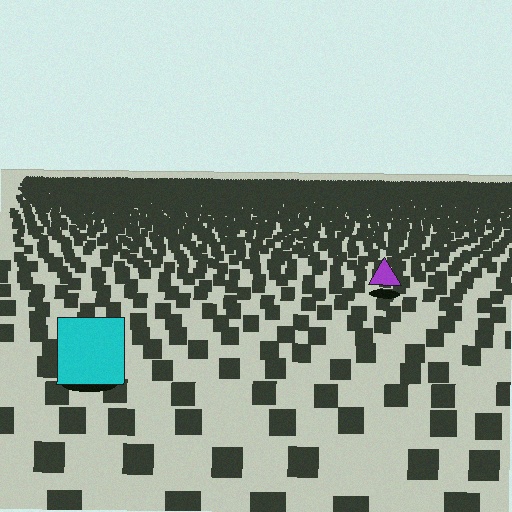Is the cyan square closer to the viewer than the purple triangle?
Yes. The cyan square is closer — you can tell from the texture gradient: the ground texture is coarser near it.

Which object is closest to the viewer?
The cyan square is closest. The texture marks near it are larger and more spread out.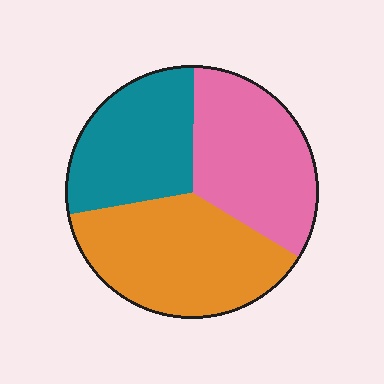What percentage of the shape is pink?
Pink covers around 35% of the shape.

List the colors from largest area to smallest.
From largest to smallest: orange, pink, teal.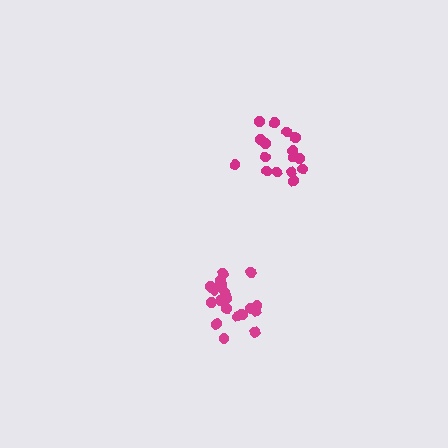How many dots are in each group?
Group 1: 16 dots, Group 2: 19 dots (35 total).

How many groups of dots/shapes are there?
There are 2 groups.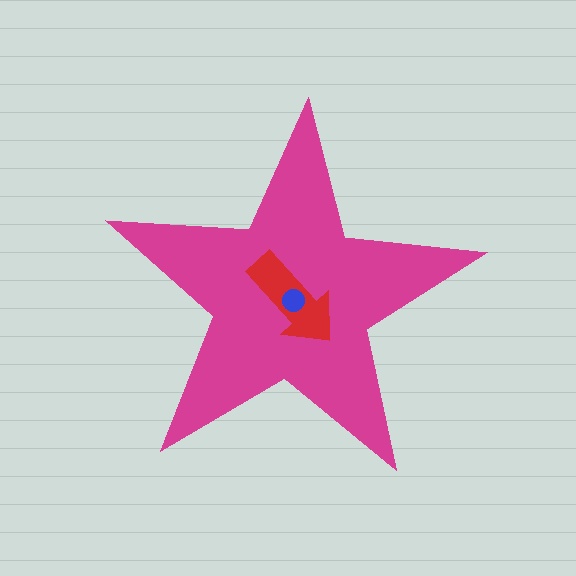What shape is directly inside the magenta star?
The red arrow.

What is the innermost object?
The blue circle.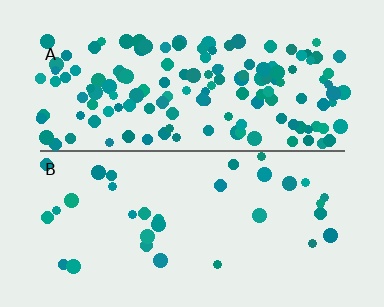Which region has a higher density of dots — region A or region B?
A (the top).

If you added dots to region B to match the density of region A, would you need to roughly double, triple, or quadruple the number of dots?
Approximately quadruple.